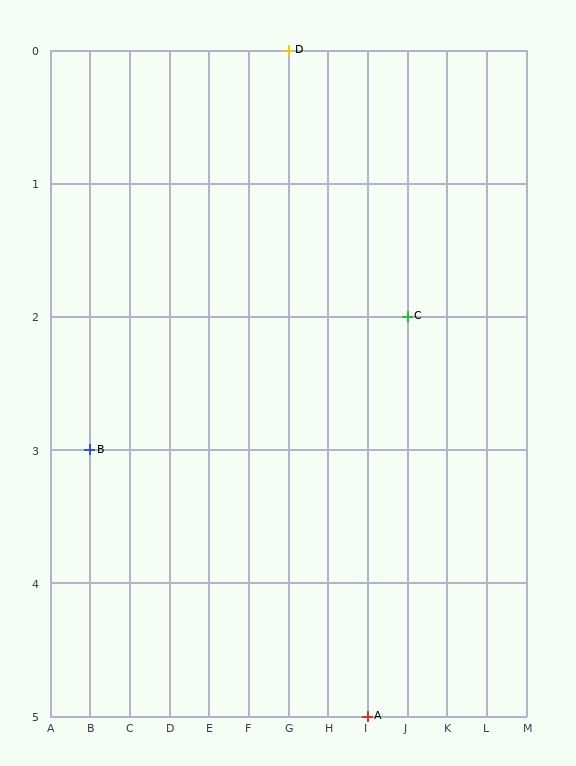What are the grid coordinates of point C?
Point C is at grid coordinates (J, 2).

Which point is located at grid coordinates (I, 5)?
Point A is at (I, 5).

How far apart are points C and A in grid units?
Points C and A are 1 column and 3 rows apart (about 3.2 grid units diagonally).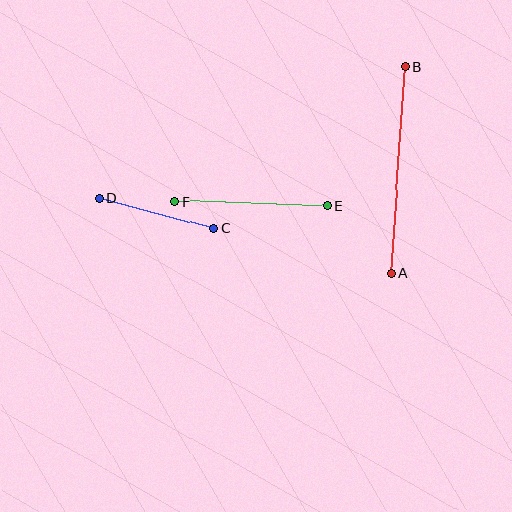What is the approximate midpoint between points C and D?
The midpoint is at approximately (156, 213) pixels.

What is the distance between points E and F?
The distance is approximately 152 pixels.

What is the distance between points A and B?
The distance is approximately 207 pixels.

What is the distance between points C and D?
The distance is approximately 119 pixels.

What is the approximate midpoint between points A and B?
The midpoint is at approximately (398, 170) pixels.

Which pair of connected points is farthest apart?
Points A and B are farthest apart.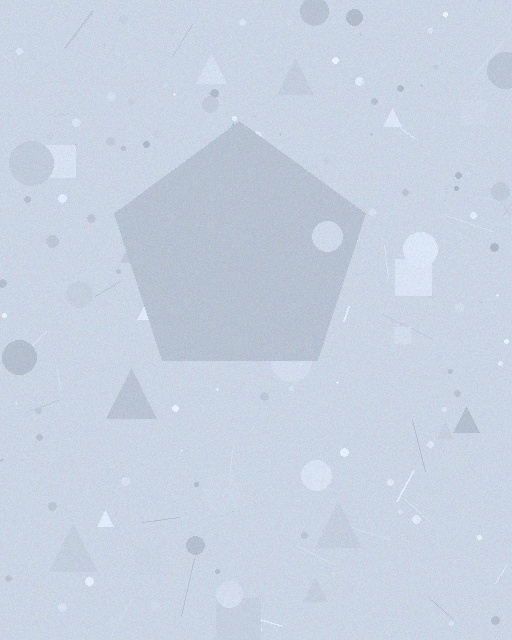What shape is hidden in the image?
A pentagon is hidden in the image.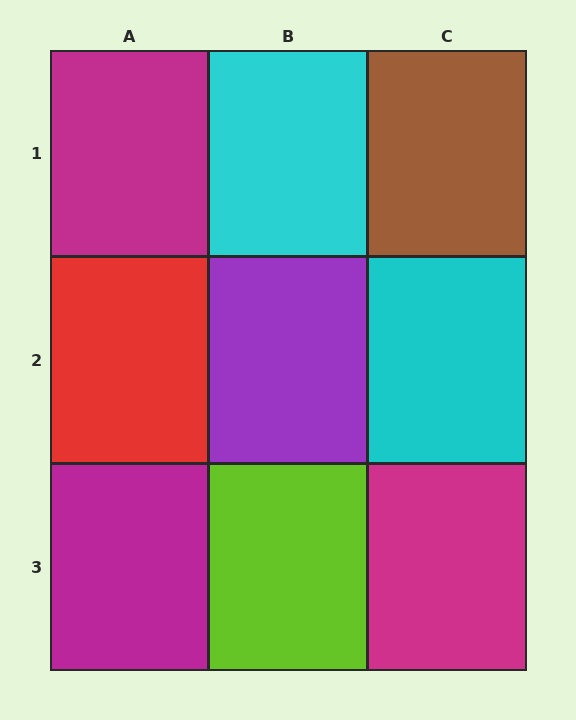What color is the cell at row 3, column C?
Magenta.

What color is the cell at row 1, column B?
Cyan.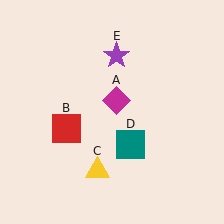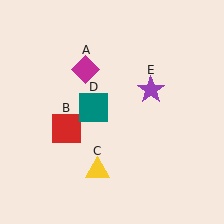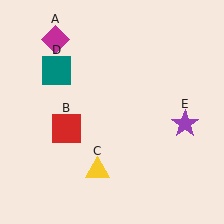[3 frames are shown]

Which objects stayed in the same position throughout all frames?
Red square (object B) and yellow triangle (object C) remained stationary.